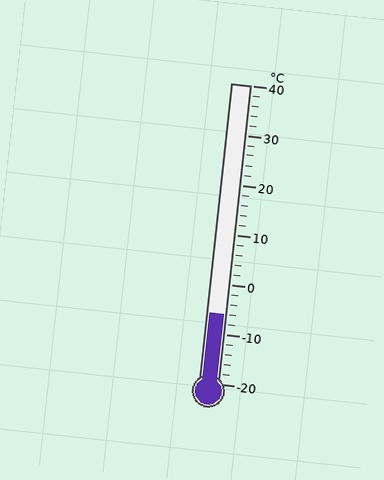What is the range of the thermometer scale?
The thermometer scale ranges from -20°C to 40°C.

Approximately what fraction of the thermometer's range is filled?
The thermometer is filled to approximately 25% of its range.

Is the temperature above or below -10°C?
The temperature is above -10°C.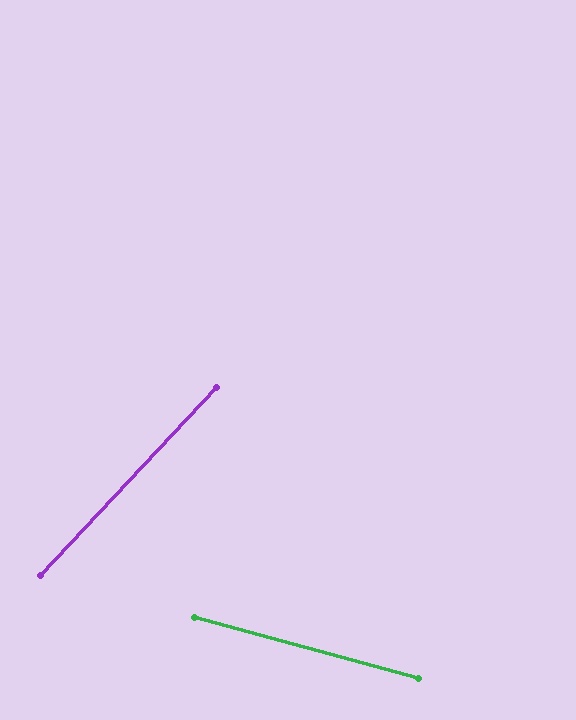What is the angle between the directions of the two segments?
Approximately 62 degrees.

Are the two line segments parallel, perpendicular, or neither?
Neither parallel nor perpendicular — they differ by about 62°.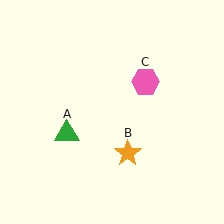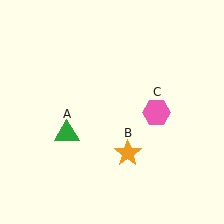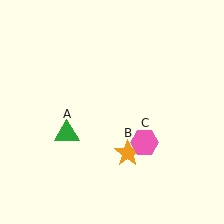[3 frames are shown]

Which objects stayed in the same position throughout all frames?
Green triangle (object A) and orange star (object B) remained stationary.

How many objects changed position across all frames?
1 object changed position: pink hexagon (object C).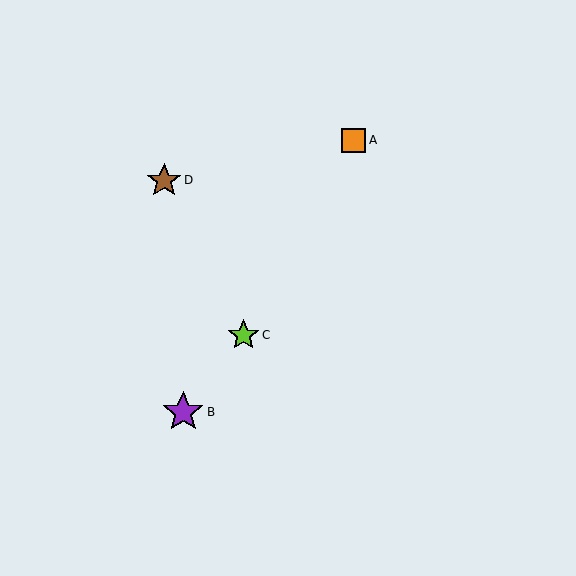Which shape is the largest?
The purple star (labeled B) is the largest.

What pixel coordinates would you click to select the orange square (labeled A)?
Click at (354, 140) to select the orange square A.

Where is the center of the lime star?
The center of the lime star is at (244, 335).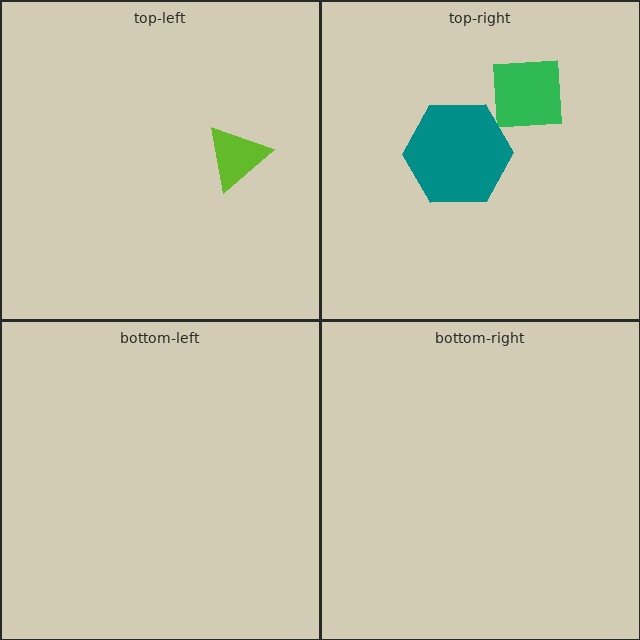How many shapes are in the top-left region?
1.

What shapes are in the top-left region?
The lime triangle.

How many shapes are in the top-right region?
2.